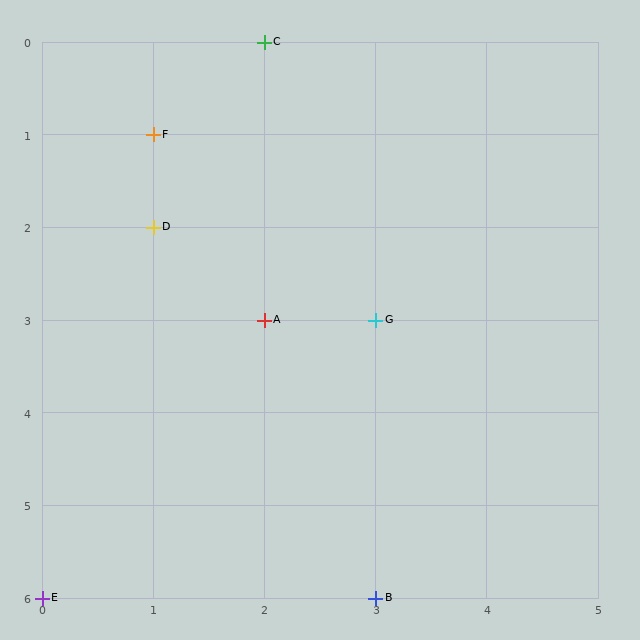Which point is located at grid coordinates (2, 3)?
Point A is at (2, 3).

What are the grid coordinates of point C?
Point C is at grid coordinates (2, 0).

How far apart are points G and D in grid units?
Points G and D are 2 columns and 1 row apart (about 2.2 grid units diagonally).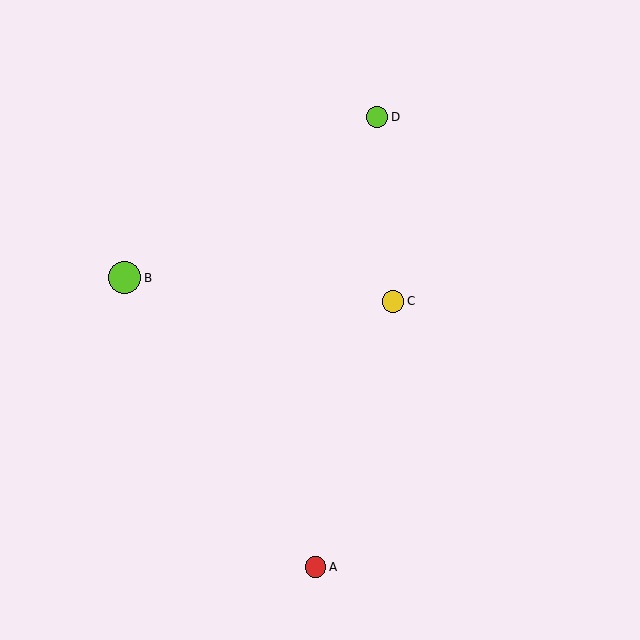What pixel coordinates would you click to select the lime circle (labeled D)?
Click at (377, 117) to select the lime circle D.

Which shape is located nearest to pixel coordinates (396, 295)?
The yellow circle (labeled C) at (393, 301) is nearest to that location.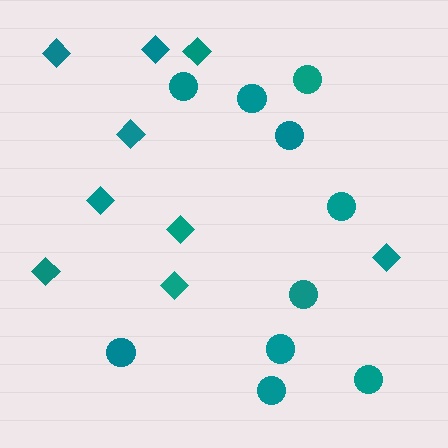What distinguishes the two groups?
There are 2 groups: one group of diamonds (9) and one group of circles (10).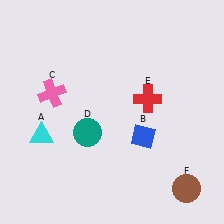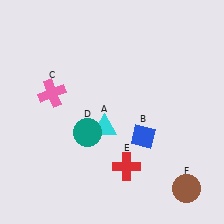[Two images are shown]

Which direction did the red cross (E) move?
The red cross (E) moved down.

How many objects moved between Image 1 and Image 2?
2 objects moved between the two images.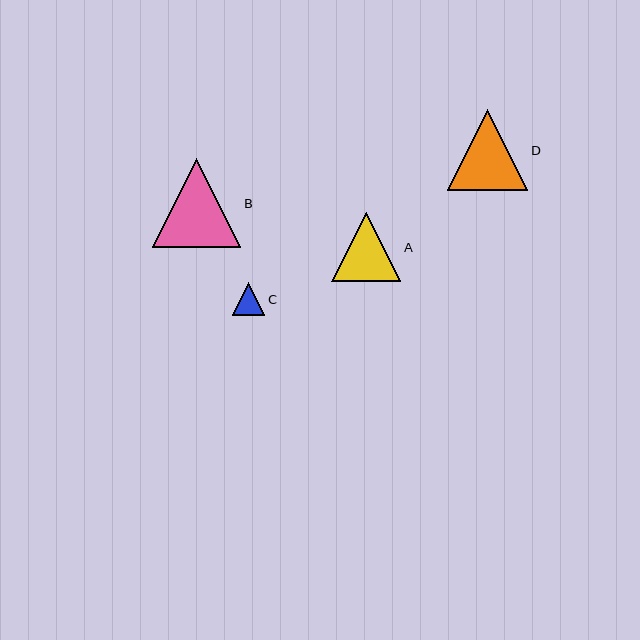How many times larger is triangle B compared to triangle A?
Triangle B is approximately 1.3 times the size of triangle A.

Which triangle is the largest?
Triangle B is the largest with a size of approximately 89 pixels.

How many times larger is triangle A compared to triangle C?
Triangle A is approximately 2.1 times the size of triangle C.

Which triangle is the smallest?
Triangle C is the smallest with a size of approximately 33 pixels.